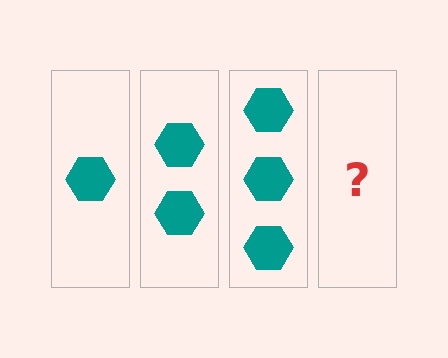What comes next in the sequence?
The next element should be 4 hexagons.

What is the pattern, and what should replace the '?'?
The pattern is that each step adds one more hexagon. The '?' should be 4 hexagons.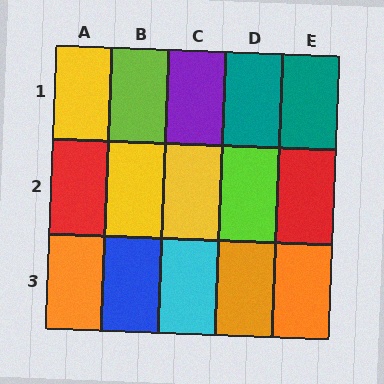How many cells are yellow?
3 cells are yellow.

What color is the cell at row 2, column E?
Red.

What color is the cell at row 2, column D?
Lime.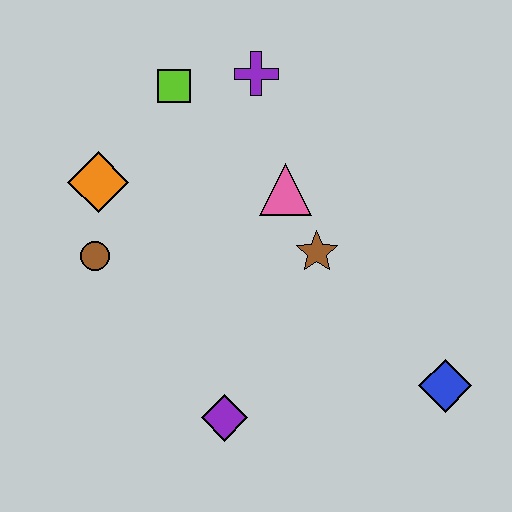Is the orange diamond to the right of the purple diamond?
No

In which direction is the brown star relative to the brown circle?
The brown star is to the right of the brown circle.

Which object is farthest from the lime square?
The blue diamond is farthest from the lime square.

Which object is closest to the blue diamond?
The brown star is closest to the blue diamond.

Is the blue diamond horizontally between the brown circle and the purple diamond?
No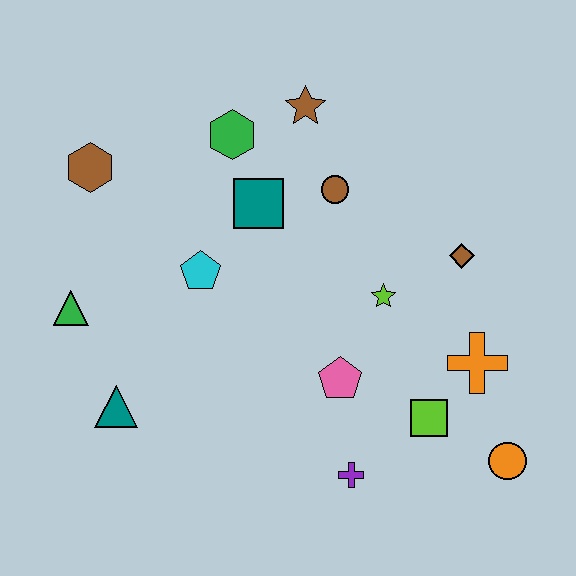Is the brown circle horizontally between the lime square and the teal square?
Yes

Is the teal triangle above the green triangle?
No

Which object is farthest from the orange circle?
The brown hexagon is farthest from the orange circle.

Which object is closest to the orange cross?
The lime square is closest to the orange cross.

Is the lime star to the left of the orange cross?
Yes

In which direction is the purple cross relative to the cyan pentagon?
The purple cross is below the cyan pentagon.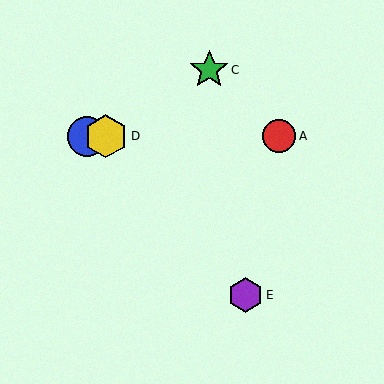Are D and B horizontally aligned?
Yes, both are at y≈136.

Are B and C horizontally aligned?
No, B is at y≈136 and C is at y≈70.